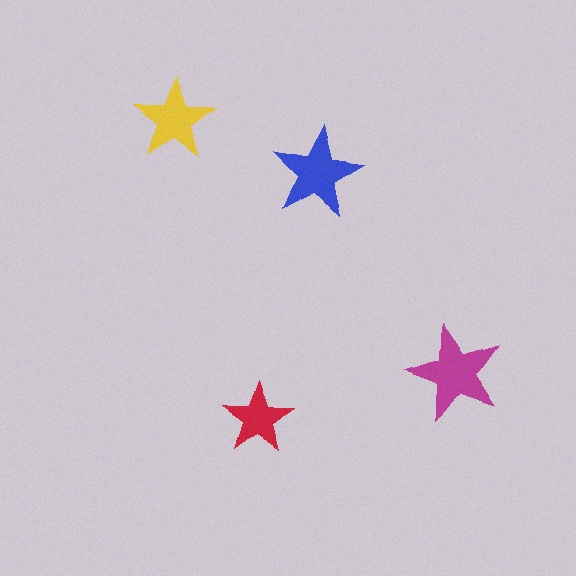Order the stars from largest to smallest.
the magenta one, the blue one, the yellow one, the red one.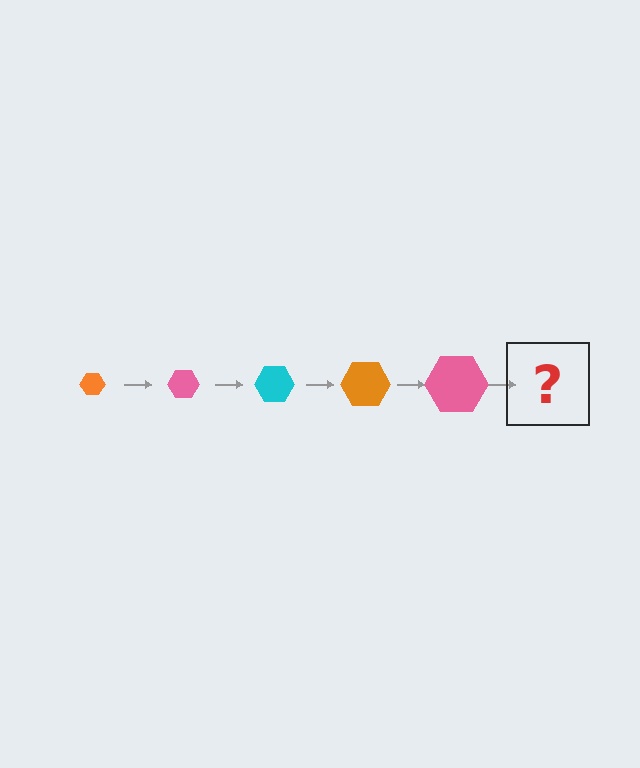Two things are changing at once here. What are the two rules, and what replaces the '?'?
The two rules are that the hexagon grows larger each step and the color cycles through orange, pink, and cyan. The '?' should be a cyan hexagon, larger than the previous one.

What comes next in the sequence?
The next element should be a cyan hexagon, larger than the previous one.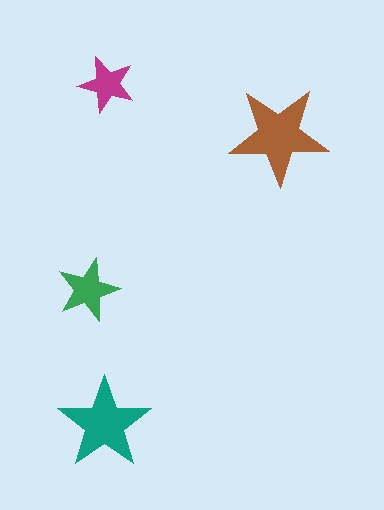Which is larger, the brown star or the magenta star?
The brown one.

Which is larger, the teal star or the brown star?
The brown one.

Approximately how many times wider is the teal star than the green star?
About 1.5 times wider.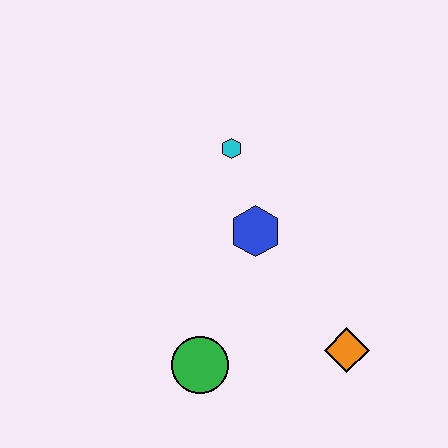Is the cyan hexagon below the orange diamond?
No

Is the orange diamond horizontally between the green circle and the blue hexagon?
No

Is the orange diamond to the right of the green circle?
Yes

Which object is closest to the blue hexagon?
The cyan hexagon is closest to the blue hexagon.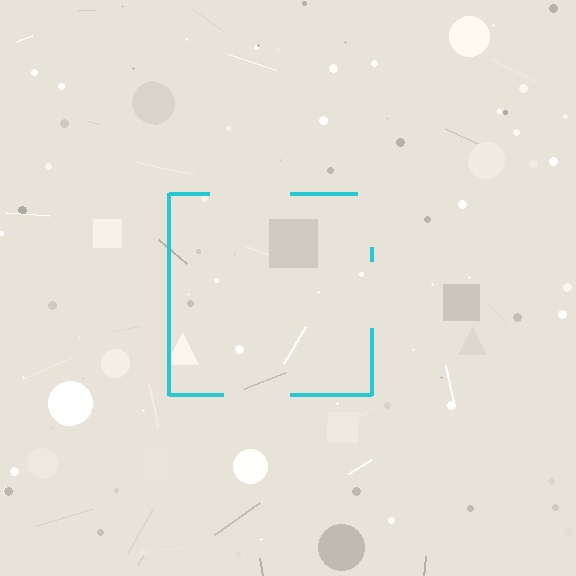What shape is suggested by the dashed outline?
The dashed outline suggests a square.